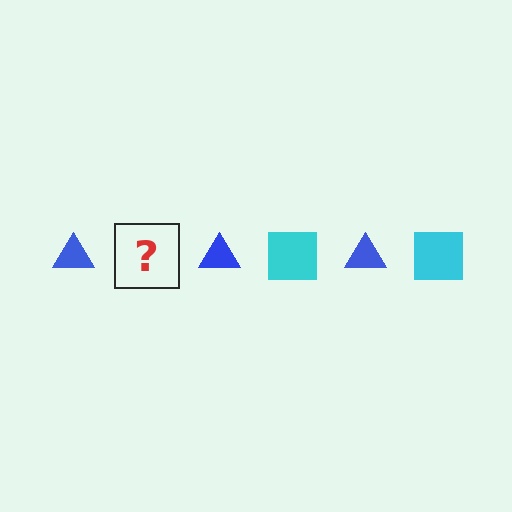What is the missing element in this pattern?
The missing element is a cyan square.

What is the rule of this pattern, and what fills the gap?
The rule is that the pattern alternates between blue triangle and cyan square. The gap should be filled with a cyan square.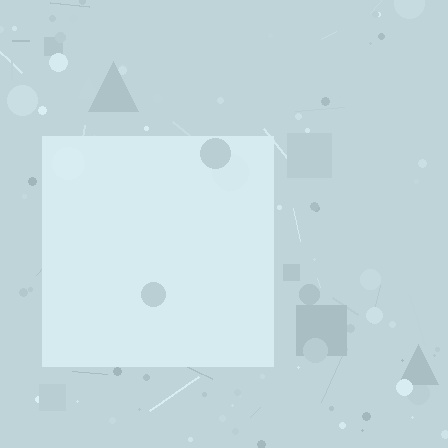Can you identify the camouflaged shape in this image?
The camouflaged shape is a square.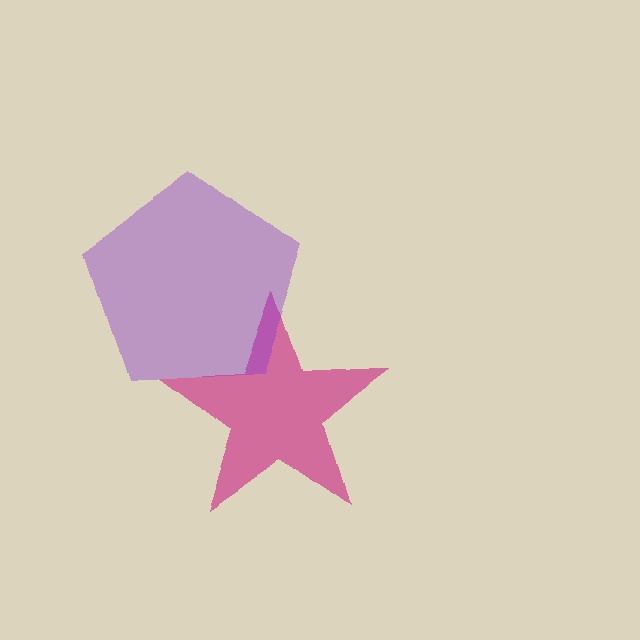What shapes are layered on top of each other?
The layered shapes are: a magenta star, a purple pentagon.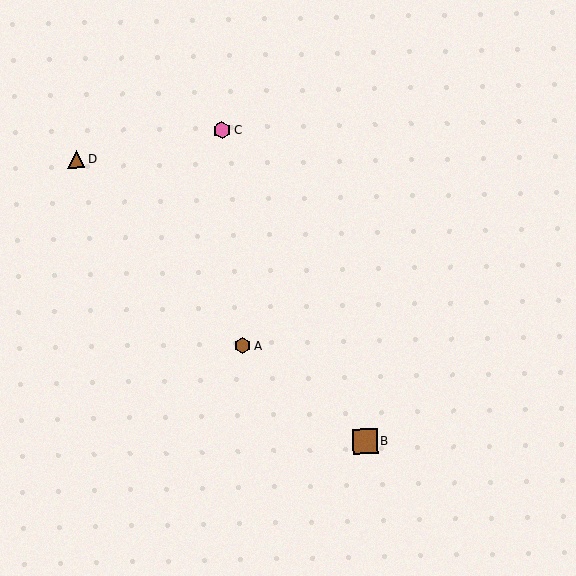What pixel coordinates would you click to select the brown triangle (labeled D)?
Click at (77, 160) to select the brown triangle D.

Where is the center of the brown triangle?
The center of the brown triangle is at (77, 160).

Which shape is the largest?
The brown square (labeled B) is the largest.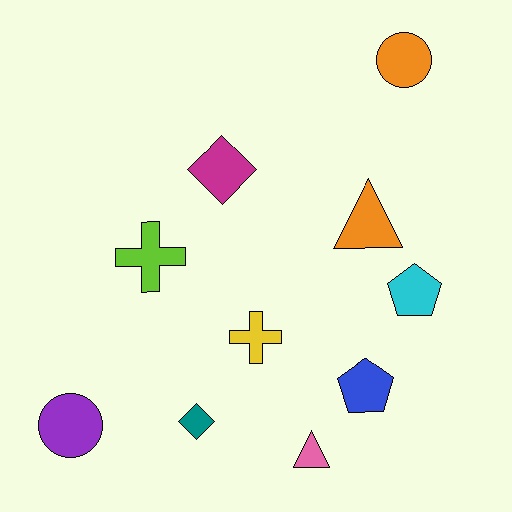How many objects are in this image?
There are 10 objects.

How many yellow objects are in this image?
There is 1 yellow object.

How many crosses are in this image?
There are 2 crosses.